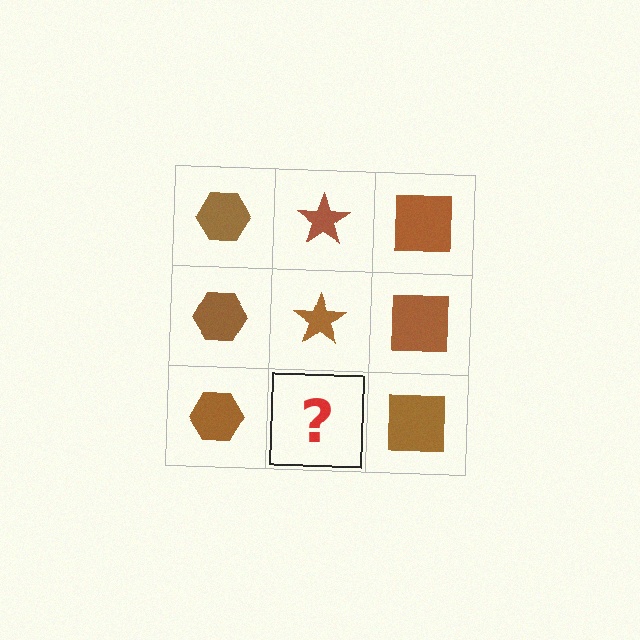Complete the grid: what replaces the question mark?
The question mark should be replaced with a brown star.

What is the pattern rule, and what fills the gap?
The rule is that each column has a consistent shape. The gap should be filled with a brown star.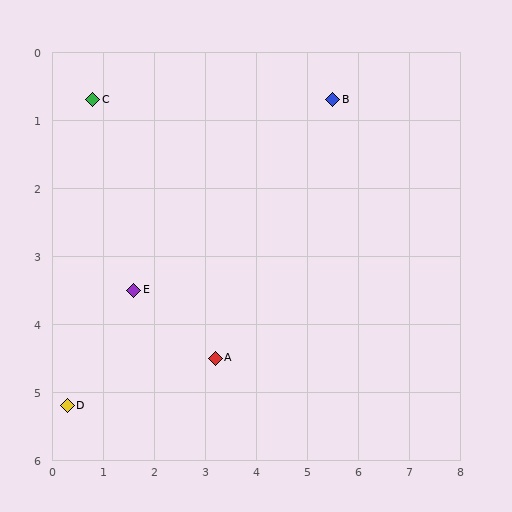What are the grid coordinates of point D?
Point D is at approximately (0.3, 5.2).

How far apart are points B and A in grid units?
Points B and A are about 4.4 grid units apart.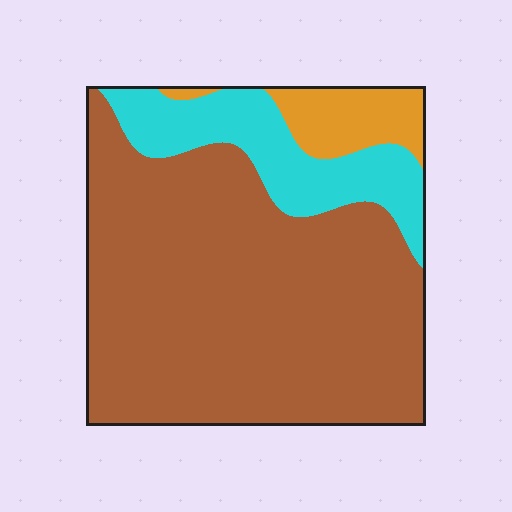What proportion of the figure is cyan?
Cyan takes up about one sixth (1/6) of the figure.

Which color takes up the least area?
Orange, at roughly 10%.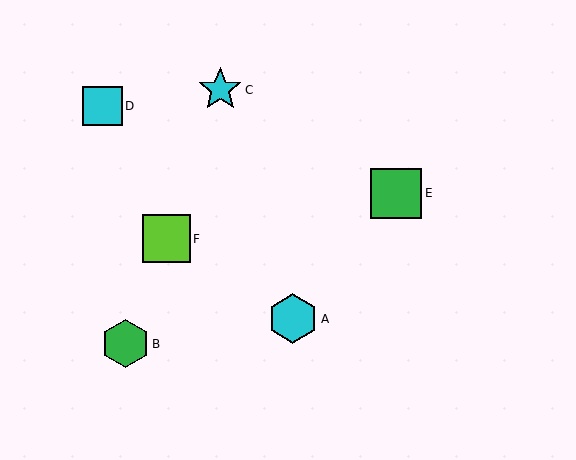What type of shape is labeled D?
Shape D is a cyan square.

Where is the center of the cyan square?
The center of the cyan square is at (102, 106).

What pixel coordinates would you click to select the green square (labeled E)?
Click at (396, 193) to select the green square E.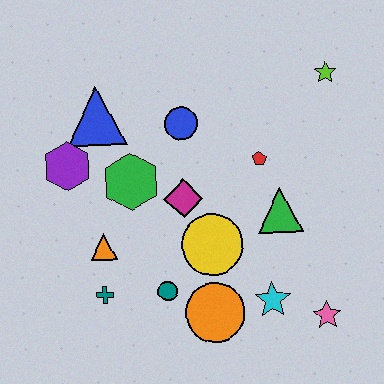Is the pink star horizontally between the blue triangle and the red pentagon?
No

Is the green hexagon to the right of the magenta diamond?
No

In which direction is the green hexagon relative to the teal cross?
The green hexagon is above the teal cross.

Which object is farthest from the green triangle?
The purple hexagon is farthest from the green triangle.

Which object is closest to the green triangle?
The red pentagon is closest to the green triangle.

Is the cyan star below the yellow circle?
Yes